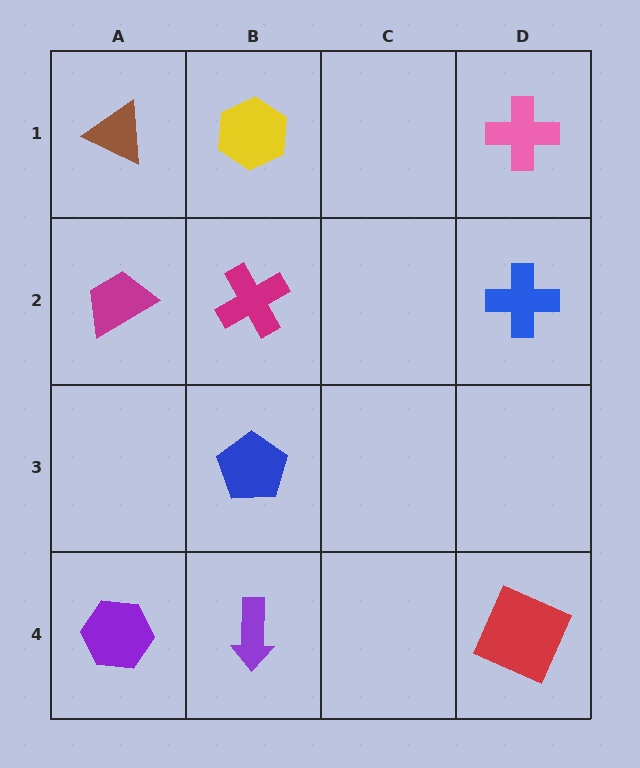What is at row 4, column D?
A red square.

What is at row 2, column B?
A magenta cross.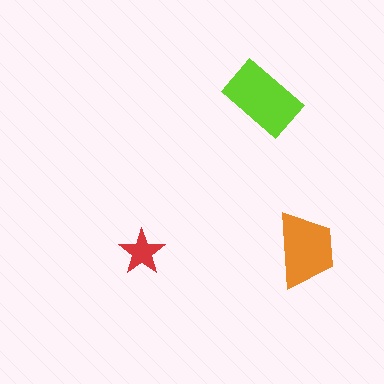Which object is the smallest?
The red star.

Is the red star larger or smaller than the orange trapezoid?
Smaller.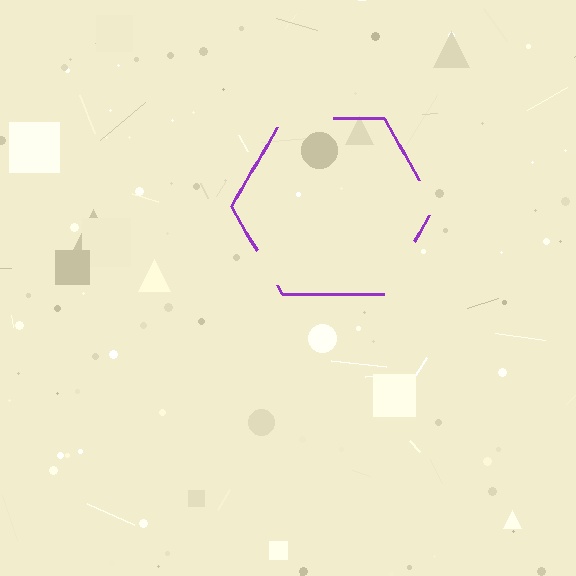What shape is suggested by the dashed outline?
The dashed outline suggests a hexagon.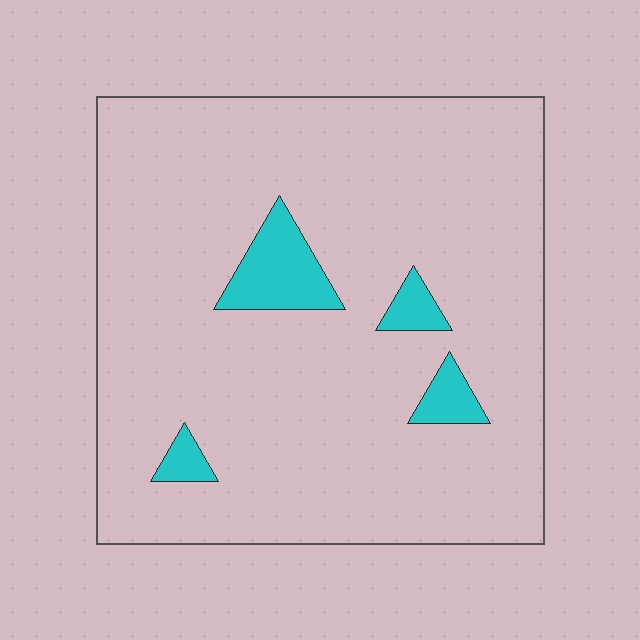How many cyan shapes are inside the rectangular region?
4.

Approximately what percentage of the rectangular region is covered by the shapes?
Approximately 10%.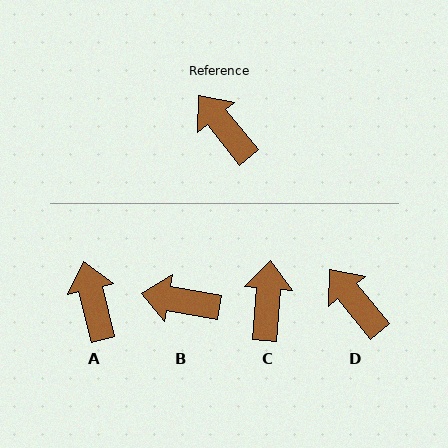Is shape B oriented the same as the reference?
No, it is off by about 41 degrees.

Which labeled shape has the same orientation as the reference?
D.